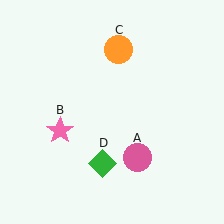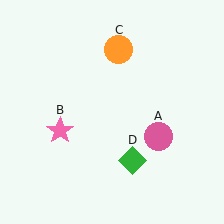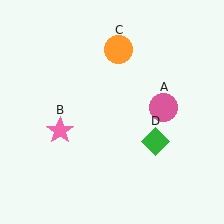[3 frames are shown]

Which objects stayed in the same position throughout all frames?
Pink star (object B) and orange circle (object C) remained stationary.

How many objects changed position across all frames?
2 objects changed position: pink circle (object A), green diamond (object D).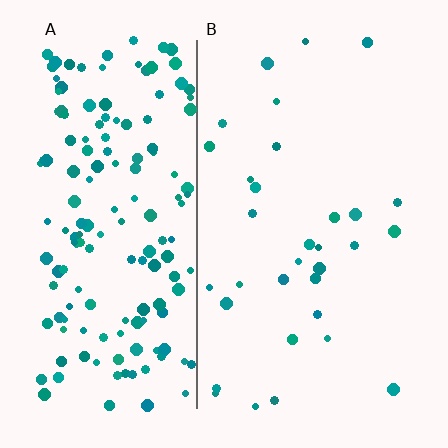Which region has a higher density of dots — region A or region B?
A (the left).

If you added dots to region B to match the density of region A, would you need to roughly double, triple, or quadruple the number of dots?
Approximately quadruple.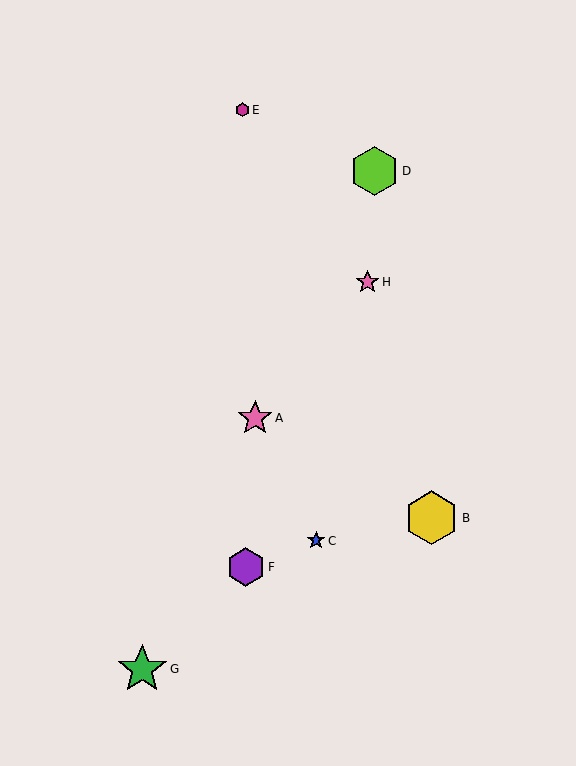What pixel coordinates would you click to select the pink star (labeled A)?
Click at (255, 418) to select the pink star A.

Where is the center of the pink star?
The center of the pink star is at (367, 282).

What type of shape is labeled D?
Shape D is a lime hexagon.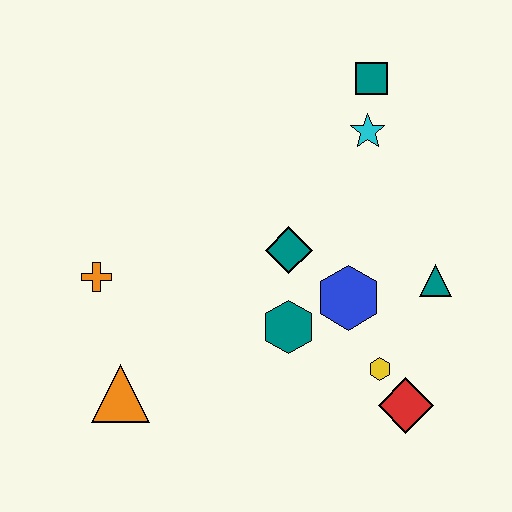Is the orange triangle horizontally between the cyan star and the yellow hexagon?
No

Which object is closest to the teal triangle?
The blue hexagon is closest to the teal triangle.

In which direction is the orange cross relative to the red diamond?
The orange cross is to the left of the red diamond.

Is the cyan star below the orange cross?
No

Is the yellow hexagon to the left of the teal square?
No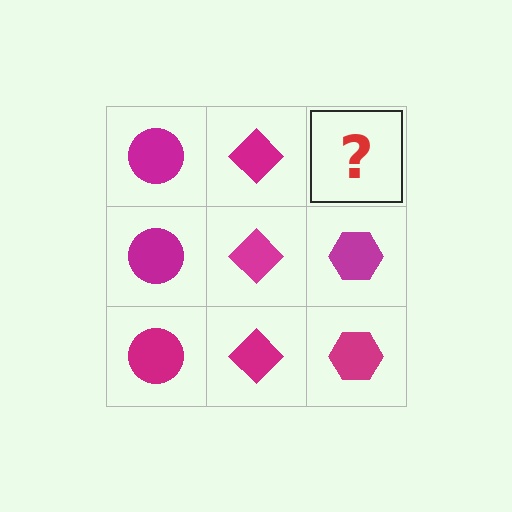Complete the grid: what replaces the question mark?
The question mark should be replaced with a magenta hexagon.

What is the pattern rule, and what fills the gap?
The rule is that each column has a consistent shape. The gap should be filled with a magenta hexagon.